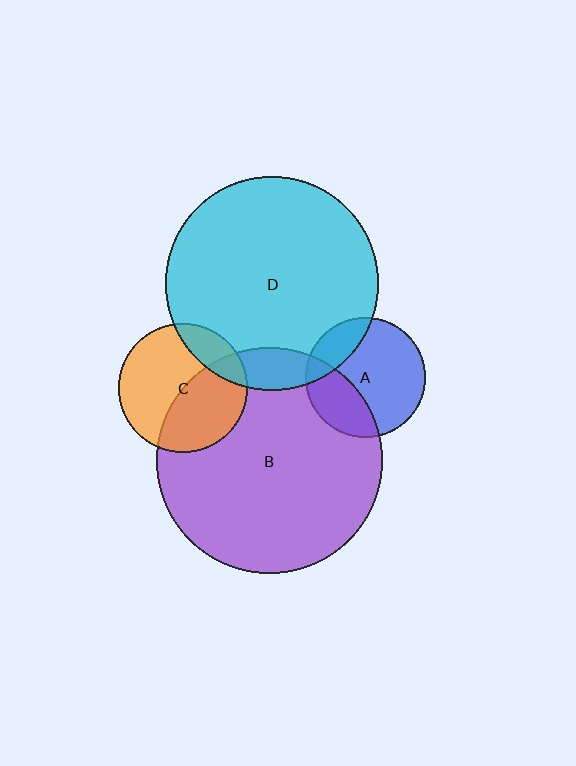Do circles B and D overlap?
Yes.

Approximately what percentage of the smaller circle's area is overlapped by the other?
Approximately 10%.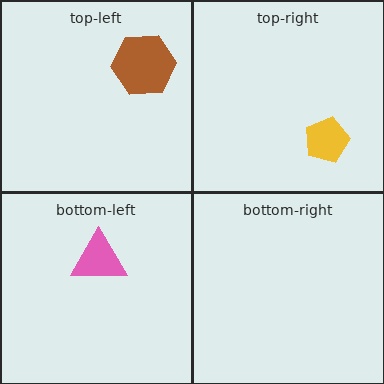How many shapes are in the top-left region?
1.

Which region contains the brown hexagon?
The top-left region.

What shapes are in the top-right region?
The yellow pentagon.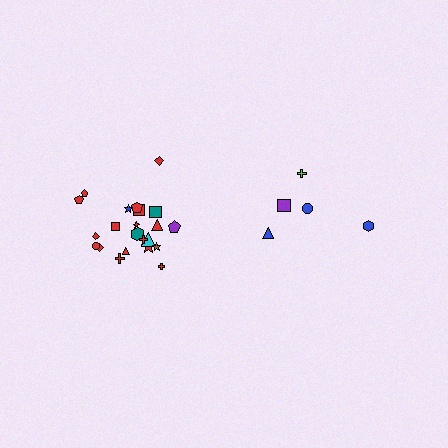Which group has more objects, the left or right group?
The left group.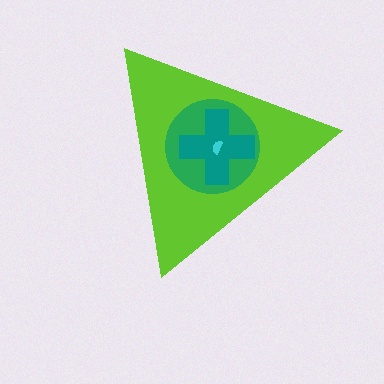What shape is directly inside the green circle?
The teal cross.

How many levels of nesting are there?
4.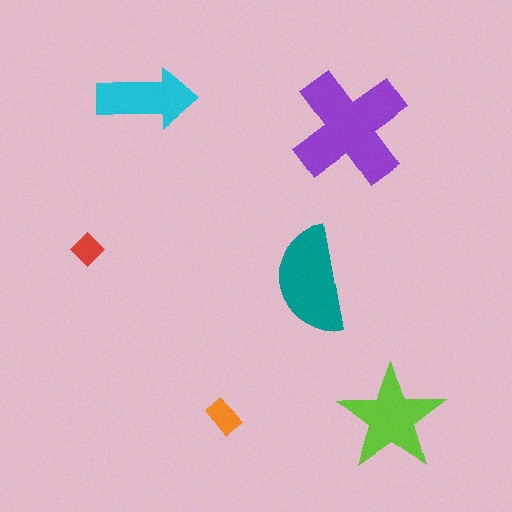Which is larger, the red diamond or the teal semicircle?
The teal semicircle.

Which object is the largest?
The purple cross.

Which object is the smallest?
The red diamond.